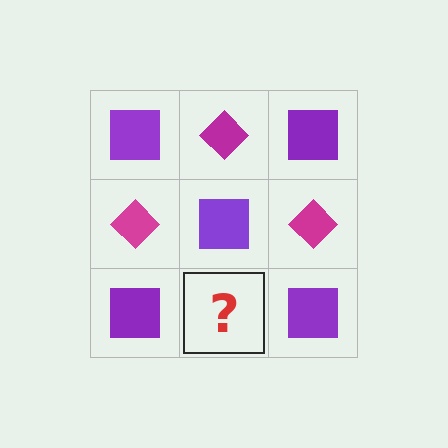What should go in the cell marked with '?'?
The missing cell should contain a magenta diamond.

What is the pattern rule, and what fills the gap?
The rule is that it alternates purple square and magenta diamond in a checkerboard pattern. The gap should be filled with a magenta diamond.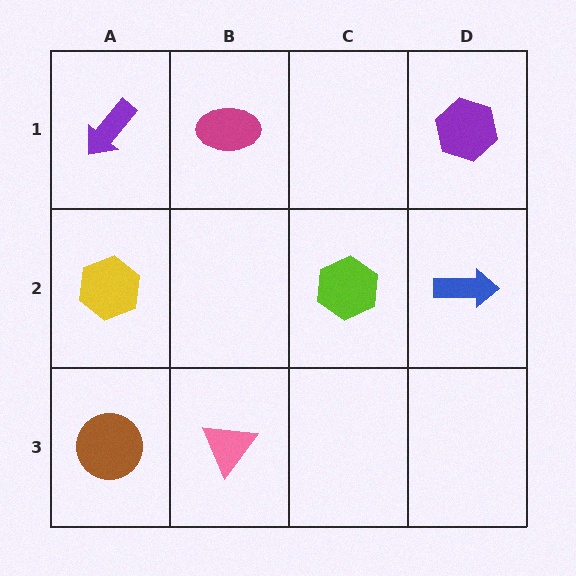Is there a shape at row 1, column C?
No, that cell is empty.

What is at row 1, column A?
A purple arrow.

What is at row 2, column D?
A blue arrow.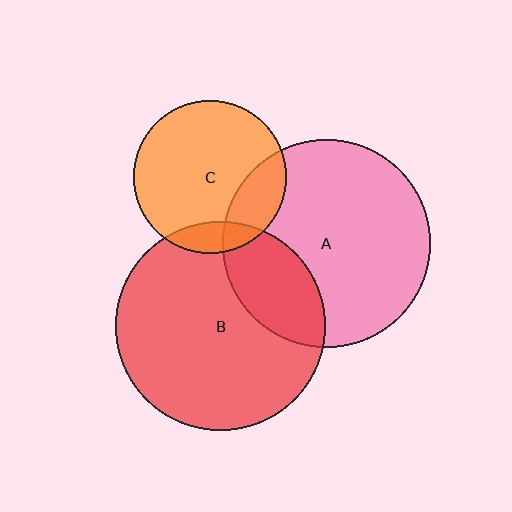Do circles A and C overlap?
Yes.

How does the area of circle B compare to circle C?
Approximately 1.9 times.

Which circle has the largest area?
Circle B (red).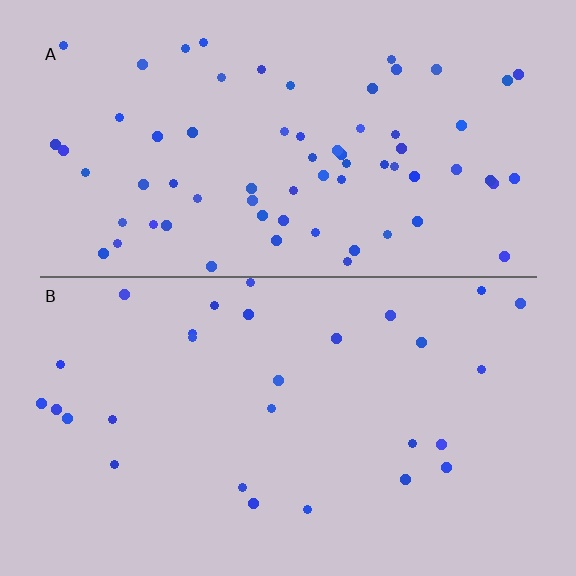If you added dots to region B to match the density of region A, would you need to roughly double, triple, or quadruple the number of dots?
Approximately double.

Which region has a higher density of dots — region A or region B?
A (the top).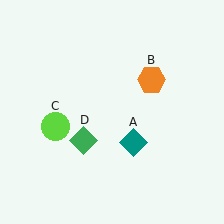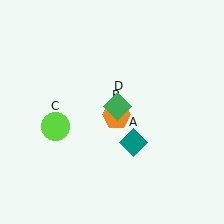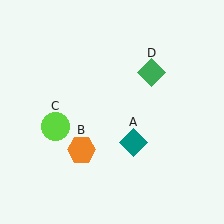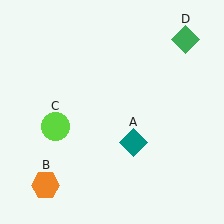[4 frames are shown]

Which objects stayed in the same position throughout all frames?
Teal diamond (object A) and lime circle (object C) remained stationary.